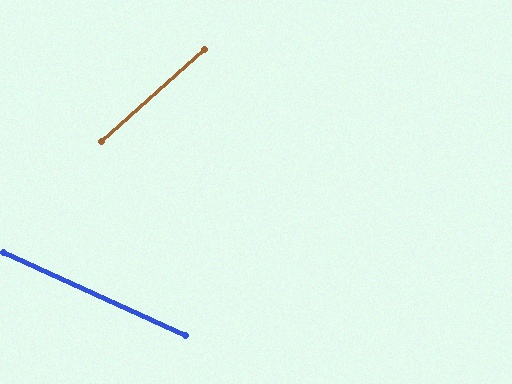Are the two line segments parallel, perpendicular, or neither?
Neither parallel nor perpendicular — they differ by about 66°.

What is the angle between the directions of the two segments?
Approximately 66 degrees.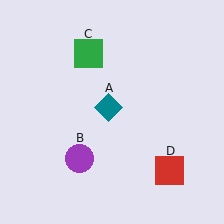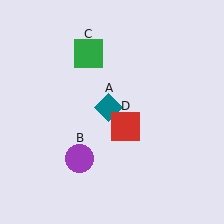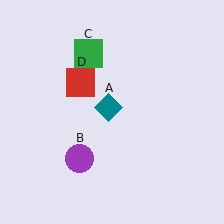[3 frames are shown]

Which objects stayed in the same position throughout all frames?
Teal diamond (object A) and purple circle (object B) and green square (object C) remained stationary.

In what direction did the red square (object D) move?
The red square (object D) moved up and to the left.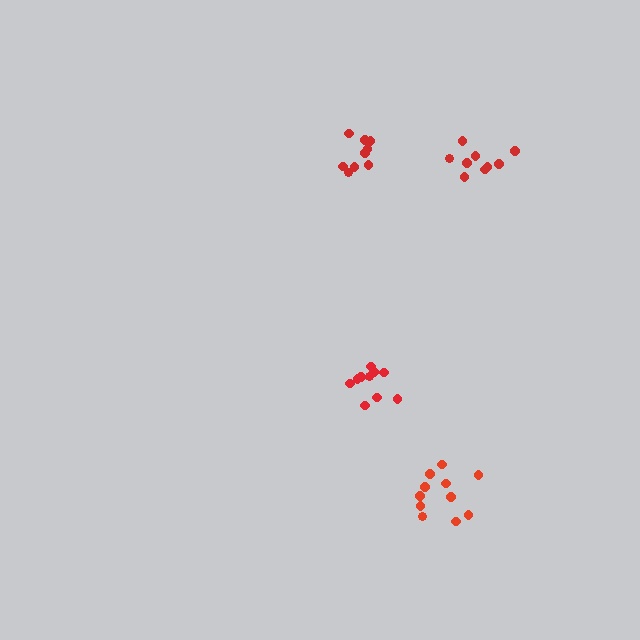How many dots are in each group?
Group 1: 11 dots, Group 2: 10 dots, Group 3: 9 dots, Group 4: 9 dots (39 total).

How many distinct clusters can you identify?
There are 4 distinct clusters.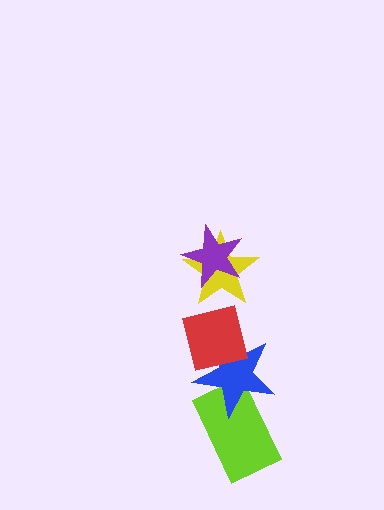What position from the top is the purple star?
The purple star is 1st from the top.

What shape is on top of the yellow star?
The purple star is on top of the yellow star.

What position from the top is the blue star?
The blue star is 4th from the top.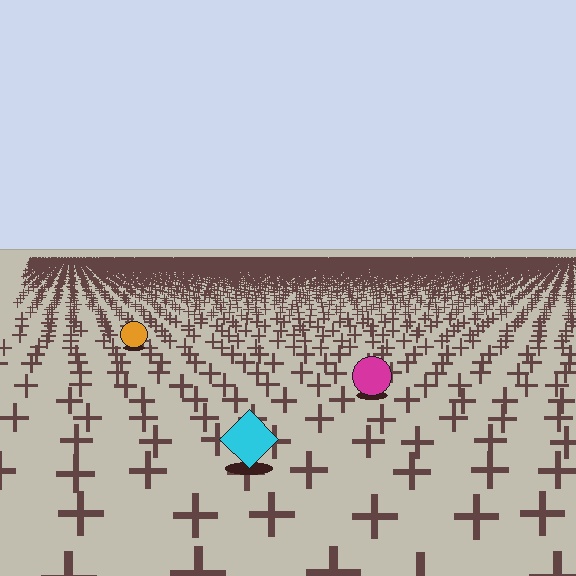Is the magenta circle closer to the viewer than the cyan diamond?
No. The cyan diamond is closer — you can tell from the texture gradient: the ground texture is coarser near it.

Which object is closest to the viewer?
The cyan diamond is closest. The texture marks near it are larger and more spread out.